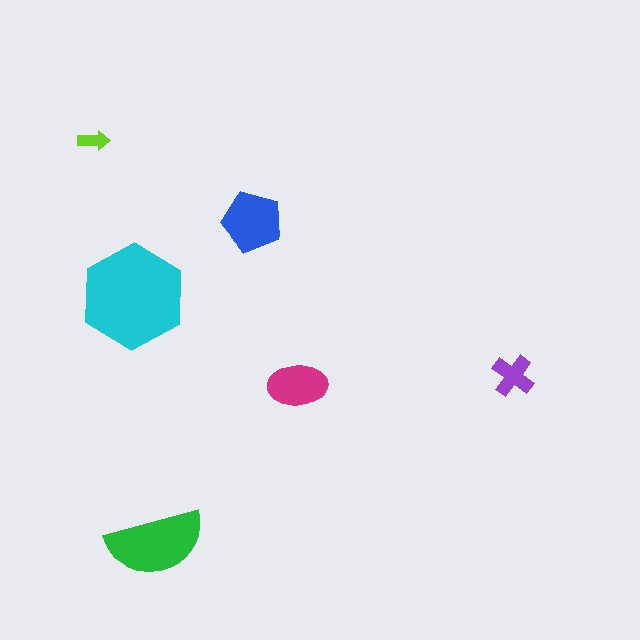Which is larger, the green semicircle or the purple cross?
The green semicircle.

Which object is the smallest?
The lime arrow.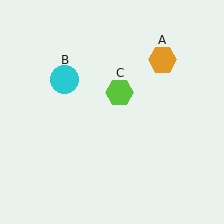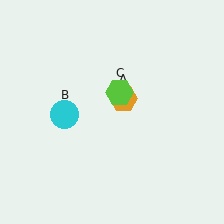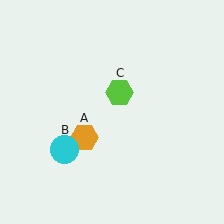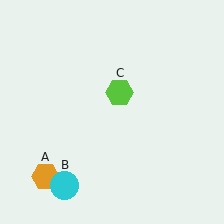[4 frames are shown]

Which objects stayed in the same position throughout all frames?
Lime hexagon (object C) remained stationary.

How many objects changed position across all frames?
2 objects changed position: orange hexagon (object A), cyan circle (object B).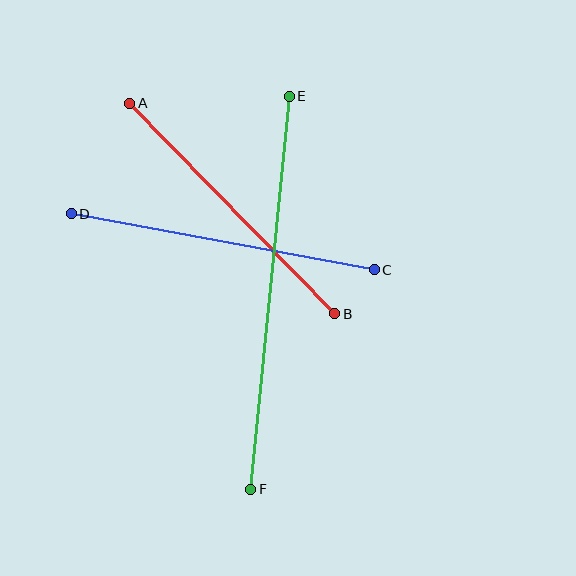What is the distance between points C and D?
The distance is approximately 308 pixels.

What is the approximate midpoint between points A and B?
The midpoint is at approximately (232, 208) pixels.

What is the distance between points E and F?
The distance is approximately 394 pixels.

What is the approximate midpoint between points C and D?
The midpoint is at approximately (223, 242) pixels.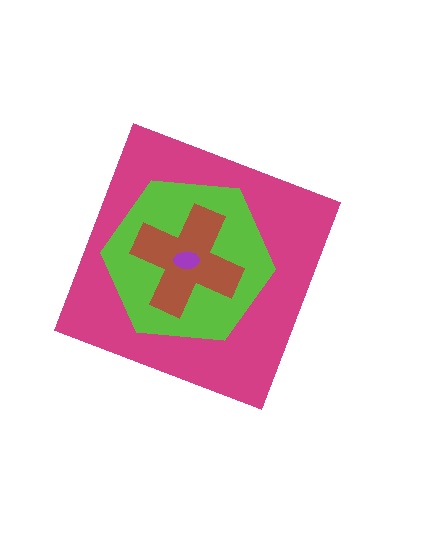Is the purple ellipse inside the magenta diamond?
Yes.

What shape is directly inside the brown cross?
The purple ellipse.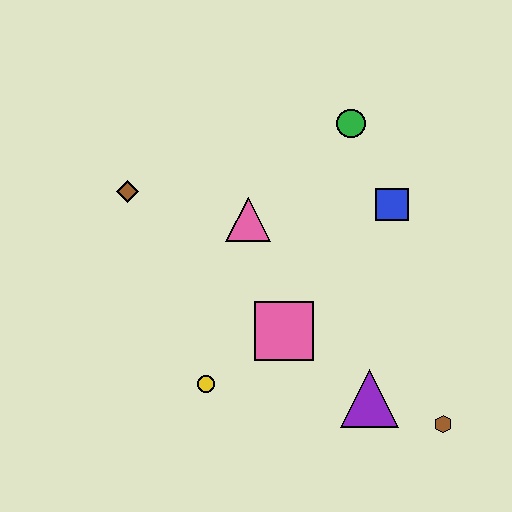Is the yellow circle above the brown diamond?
No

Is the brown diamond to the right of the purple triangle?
No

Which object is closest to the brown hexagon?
The purple triangle is closest to the brown hexagon.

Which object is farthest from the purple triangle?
The brown diamond is farthest from the purple triangle.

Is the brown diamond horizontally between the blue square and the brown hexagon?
No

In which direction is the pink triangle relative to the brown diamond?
The pink triangle is to the right of the brown diamond.